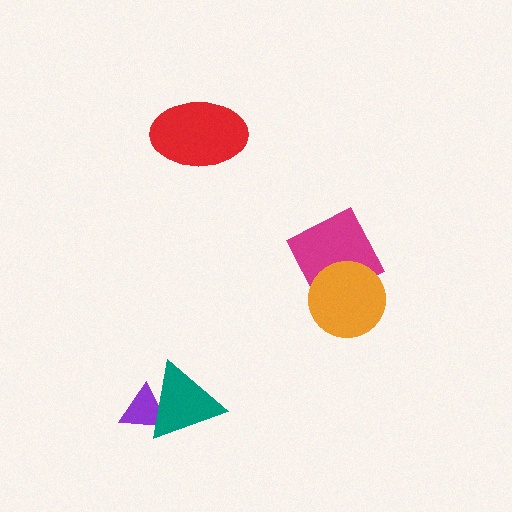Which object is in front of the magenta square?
The orange circle is in front of the magenta square.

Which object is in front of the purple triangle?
The teal triangle is in front of the purple triangle.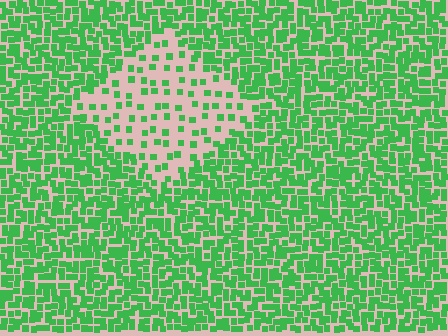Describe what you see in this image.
The image contains small green elements arranged at two different densities. A diamond-shaped region is visible where the elements are less densely packed than the surrounding area.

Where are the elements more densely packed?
The elements are more densely packed outside the diamond boundary.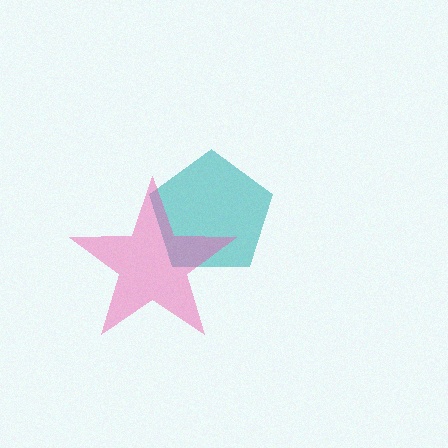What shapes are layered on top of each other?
The layered shapes are: a teal pentagon, a pink star.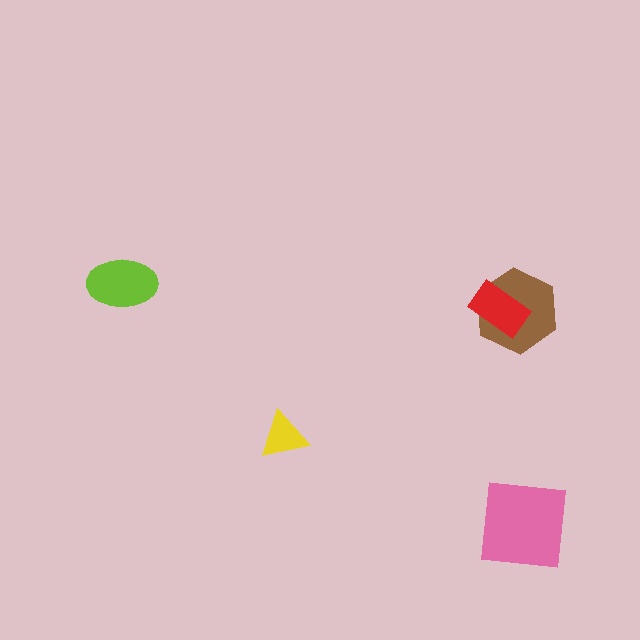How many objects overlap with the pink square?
0 objects overlap with the pink square.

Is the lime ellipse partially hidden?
No, no other shape covers it.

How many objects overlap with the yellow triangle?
0 objects overlap with the yellow triangle.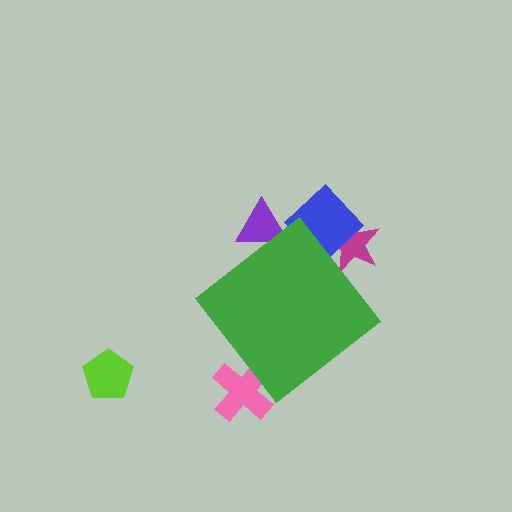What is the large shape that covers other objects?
A green diamond.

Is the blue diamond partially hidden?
Yes, the blue diamond is partially hidden behind the green diamond.